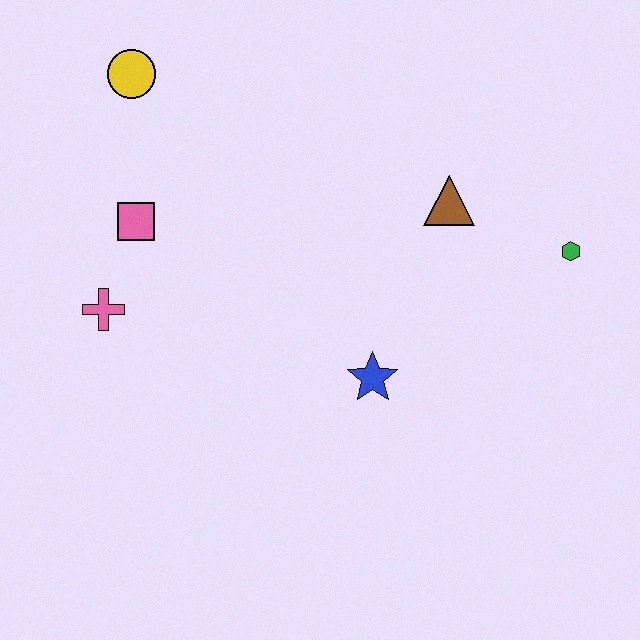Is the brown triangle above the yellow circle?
No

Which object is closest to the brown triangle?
The green hexagon is closest to the brown triangle.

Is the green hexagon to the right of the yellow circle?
Yes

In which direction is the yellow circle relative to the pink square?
The yellow circle is above the pink square.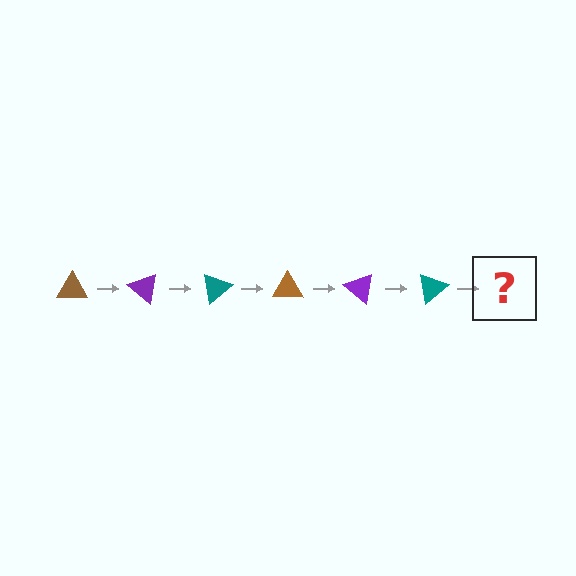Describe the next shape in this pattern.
It should be a brown triangle, rotated 240 degrees from the start.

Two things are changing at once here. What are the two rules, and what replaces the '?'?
The two rules are that it rotates 40 degrees each step and the color cycles through brown, purple, and teal. The '?' should be a brown triangle, rotated 240 degrees from the start.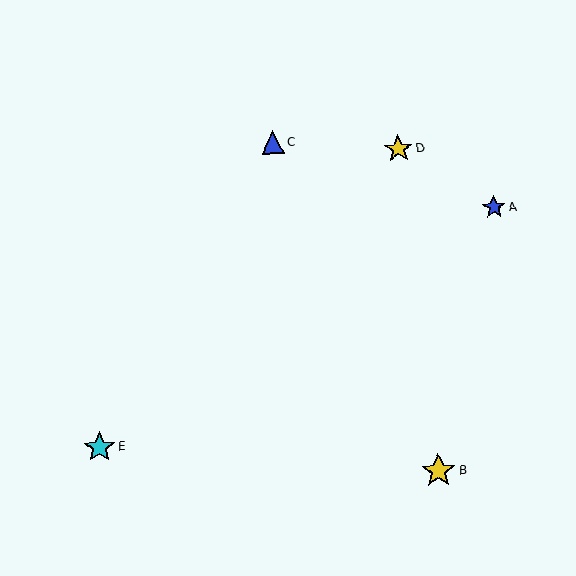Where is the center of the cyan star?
The center of the cyan star is at (100, 447).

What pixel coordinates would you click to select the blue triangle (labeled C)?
Click at (273, 143) to select the blue triangle C.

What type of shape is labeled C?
Shape C is a blue triangle.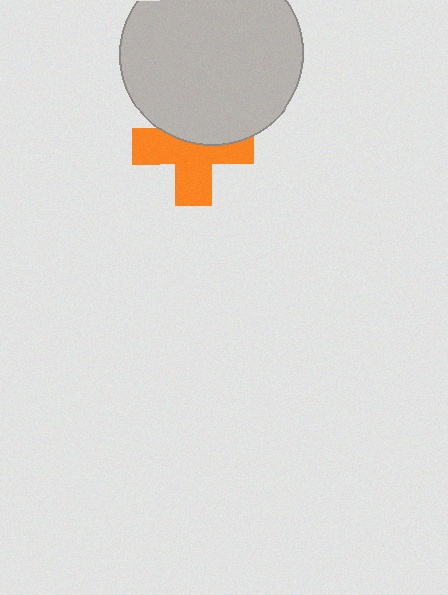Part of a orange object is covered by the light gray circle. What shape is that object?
It is a cross.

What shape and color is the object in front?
The object in front is a light gray circle.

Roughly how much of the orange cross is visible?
About half of it is visible (roughly 61%).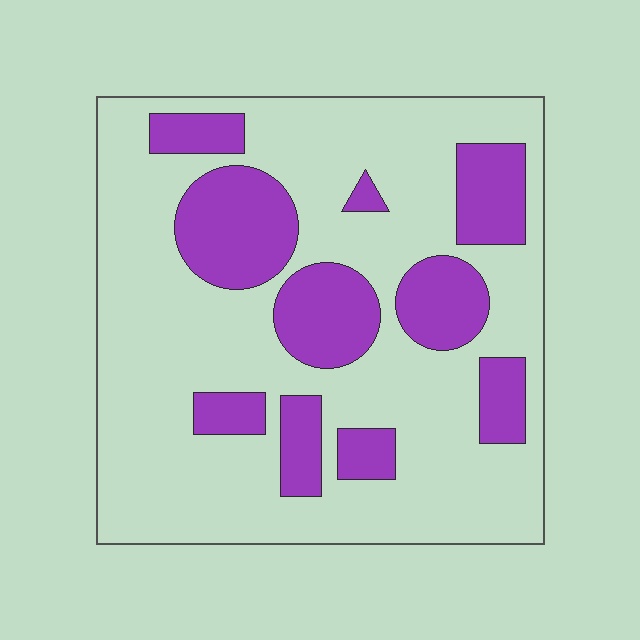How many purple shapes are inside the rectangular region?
10.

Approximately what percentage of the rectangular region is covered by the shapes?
Approximately 25%.